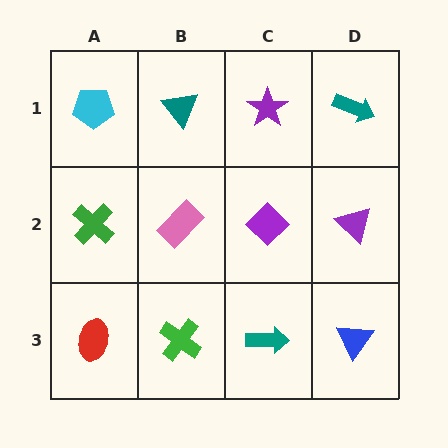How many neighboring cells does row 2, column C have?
4.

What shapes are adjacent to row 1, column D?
A purple triangle (row 2, column D), a purple star (row 1, column C).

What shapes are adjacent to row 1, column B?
A pink rectangle (row 2, column B), a cyan pentagon (row 1, column A), a purple star (row 1, column C).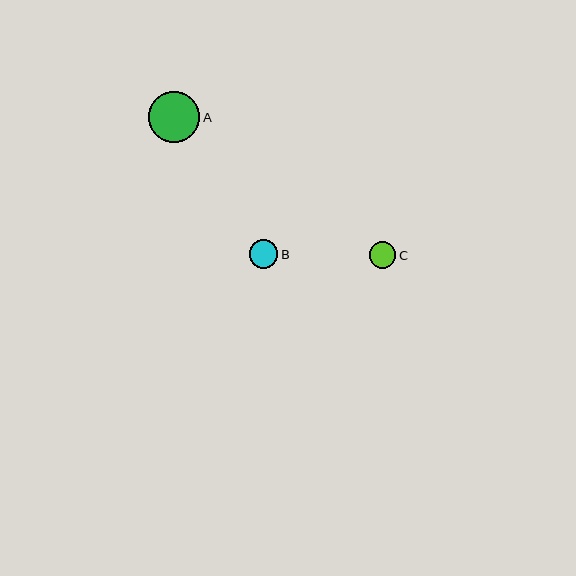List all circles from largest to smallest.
From largest to smallest: A, B, C.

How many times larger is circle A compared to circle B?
Circle A is approximately 1.8 times the size of circle B.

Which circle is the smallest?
Circle C is the smallest with a size of approximately 26 pixels.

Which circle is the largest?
Circle A is the largest with a size of approximately 52 pixels.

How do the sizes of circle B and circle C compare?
Circle B and circle C are approximately the same size.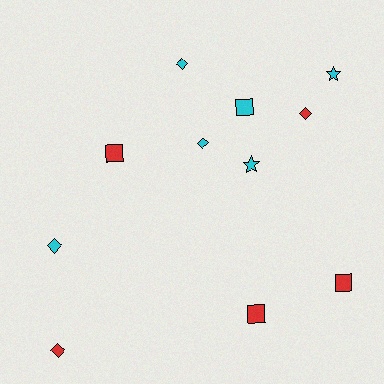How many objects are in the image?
There are 11 objects.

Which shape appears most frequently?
Diamond, with 5 objects.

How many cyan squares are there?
There is 1 cyan square.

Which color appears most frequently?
Cyan, with 6 objects.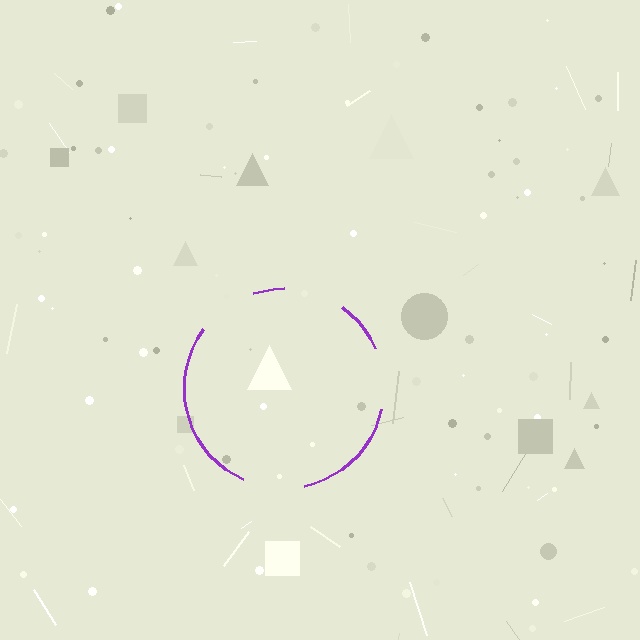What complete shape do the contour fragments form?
The contour fragments form a circle.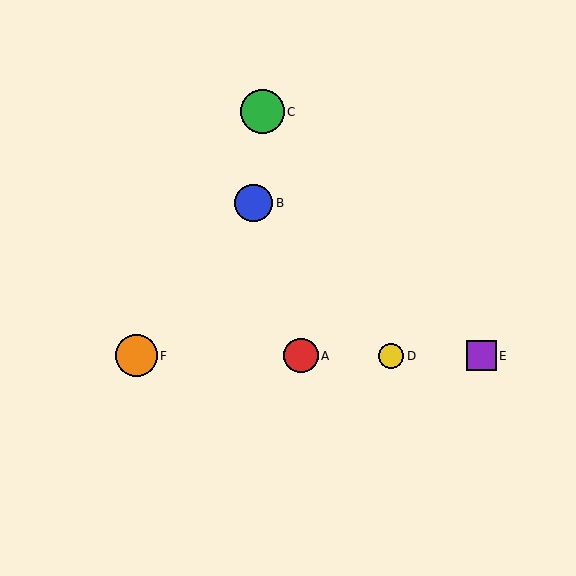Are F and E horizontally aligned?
Yes, both are at y≈356.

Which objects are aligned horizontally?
Objects A, D, E, F are aligned horizontally.